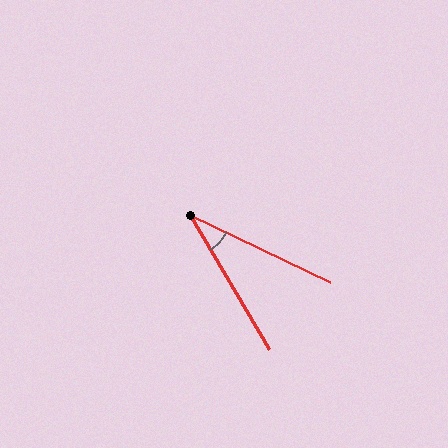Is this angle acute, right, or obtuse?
It is acute.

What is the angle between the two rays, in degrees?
Approximately 34 degrees.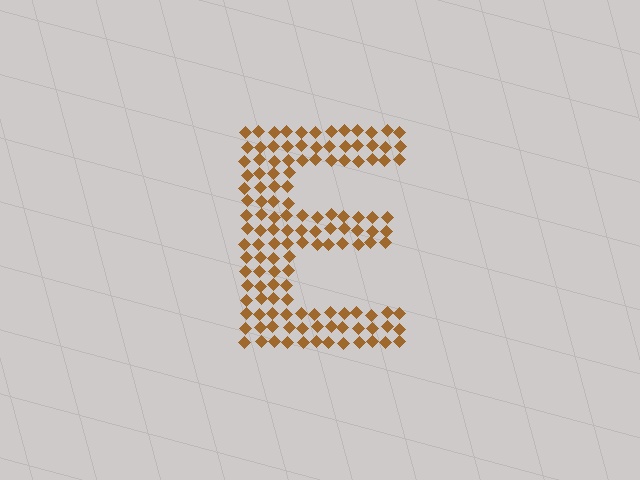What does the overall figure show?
The overall figure shows the letter E.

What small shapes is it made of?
It is made of small diamonds.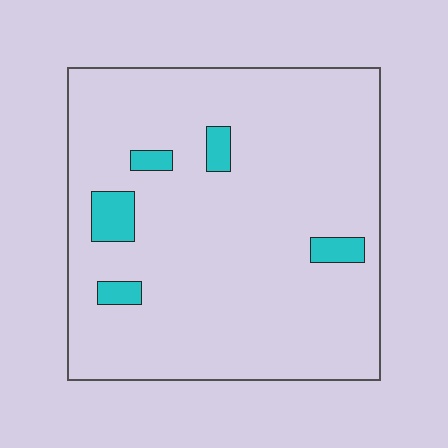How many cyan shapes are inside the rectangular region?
5.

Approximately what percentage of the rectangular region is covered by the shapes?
Approximately 5%.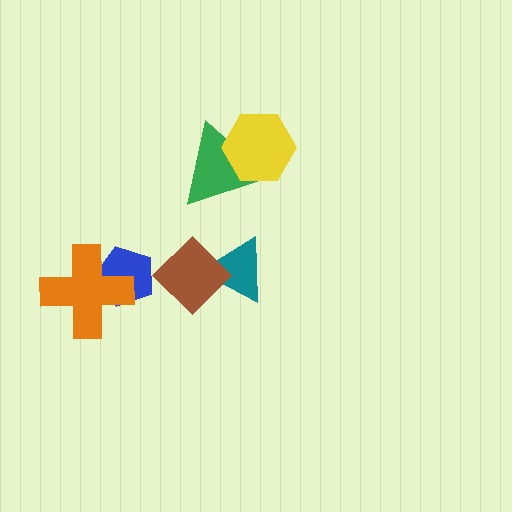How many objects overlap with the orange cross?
1 object overlaps with the orange cross.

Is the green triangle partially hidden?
Yes, it is partially covered by another shape.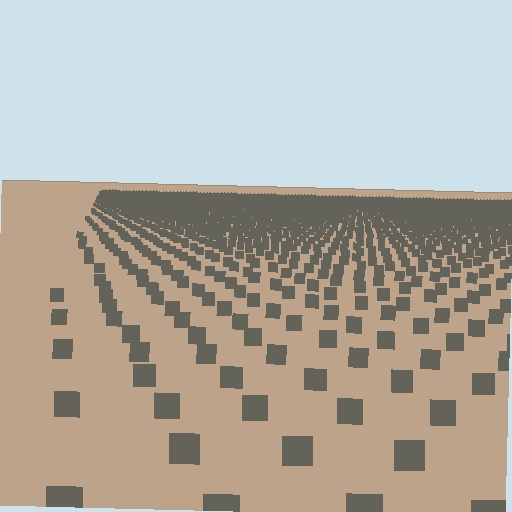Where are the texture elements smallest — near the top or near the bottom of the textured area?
Near the top.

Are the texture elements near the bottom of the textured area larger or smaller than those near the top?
Larger. Near the bottom, elements are closer to the viewer and appear at a bigger on-screen size.